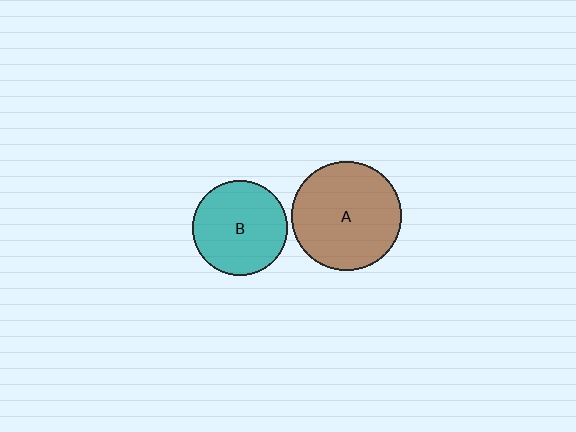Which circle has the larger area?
Circle A (brown).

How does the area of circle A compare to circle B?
Approximately 1.3 times.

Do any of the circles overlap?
No, none of the circles overlap.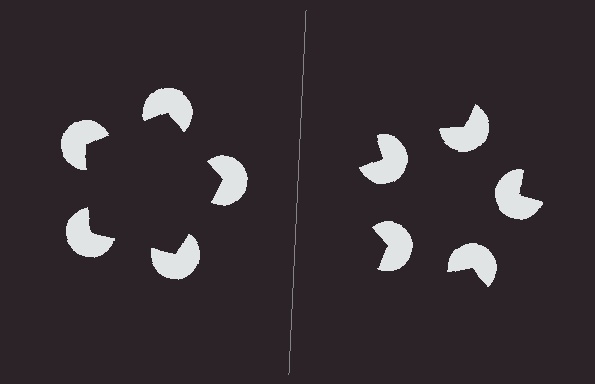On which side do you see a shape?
An illusory pentagon appears on the left side. On the right side the wedge cuts are rotated, so no coherent shape forms.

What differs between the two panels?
The pac-man discs are positioned identically on both sides; only the wedge orientations differ. On the left they align to a pentagon; on the right they are misaligned.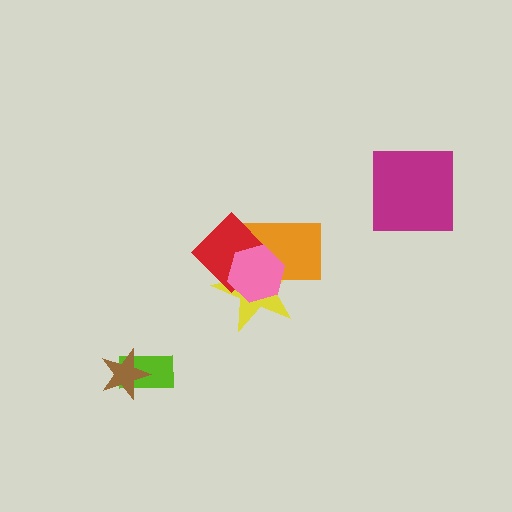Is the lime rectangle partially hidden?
Yes, it is partially covered by another shape.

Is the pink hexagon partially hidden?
No, no other shape covers it.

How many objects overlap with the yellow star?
3 objects overlap with the yellow star.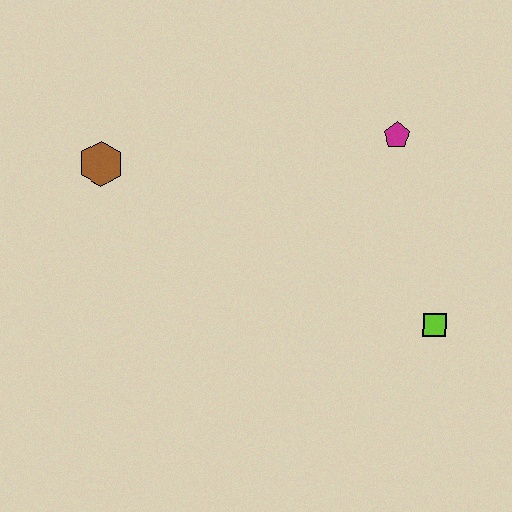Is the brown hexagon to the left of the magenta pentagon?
Yes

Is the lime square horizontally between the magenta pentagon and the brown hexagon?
No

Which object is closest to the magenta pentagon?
The lime square is closest to the magenta pentagon.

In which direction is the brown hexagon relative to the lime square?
The brown hexagon is to the left of the lime square.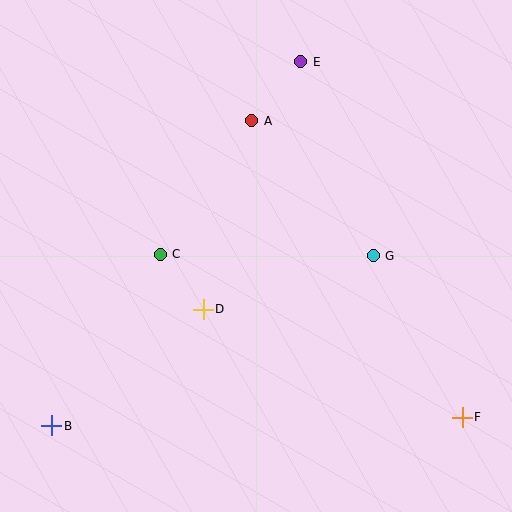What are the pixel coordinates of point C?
Point C is at (160, 254).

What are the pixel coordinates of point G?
Point G is at (373, 256).